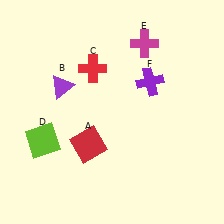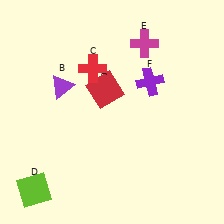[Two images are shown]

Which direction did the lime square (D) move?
The lime square (D) moved down.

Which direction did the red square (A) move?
The red square (A) moved up.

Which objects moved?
The objects that moved are: the red square (A), the lime square (D).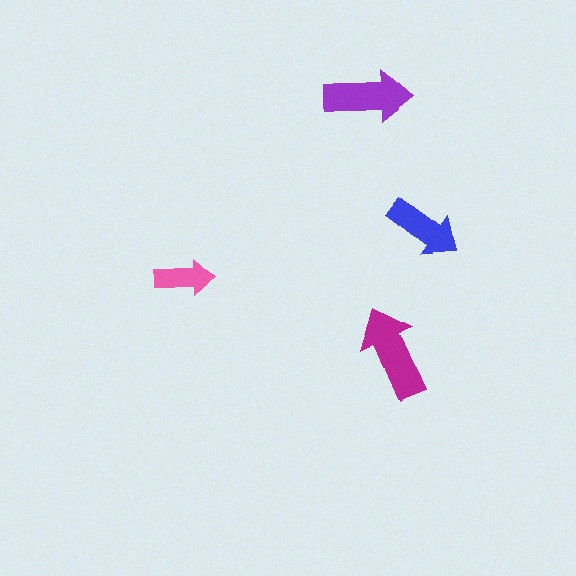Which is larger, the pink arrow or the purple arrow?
The purple one.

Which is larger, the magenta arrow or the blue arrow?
The magenta one.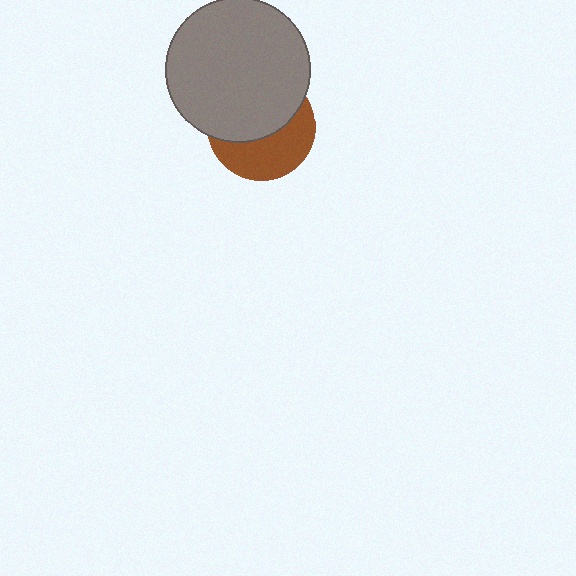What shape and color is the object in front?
The object in front is a gray circle.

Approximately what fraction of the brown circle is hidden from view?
Roughly 56% of the brown circle is hidden behind the gray circle.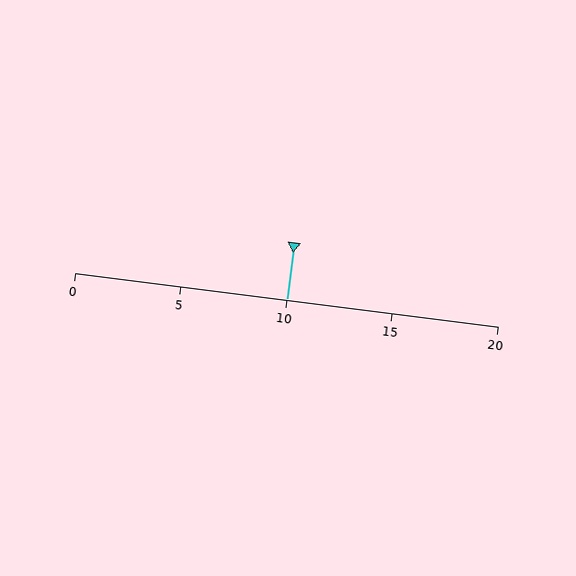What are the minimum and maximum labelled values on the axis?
The axis runs from 0 to 20.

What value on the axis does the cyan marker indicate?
The marker indicates approximately 10.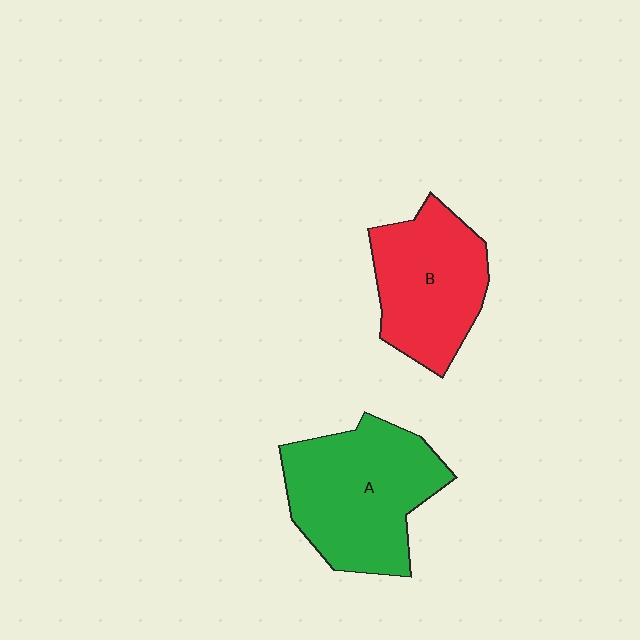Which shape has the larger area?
Shape A (green).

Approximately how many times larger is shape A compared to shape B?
Approximately 1.2 times.